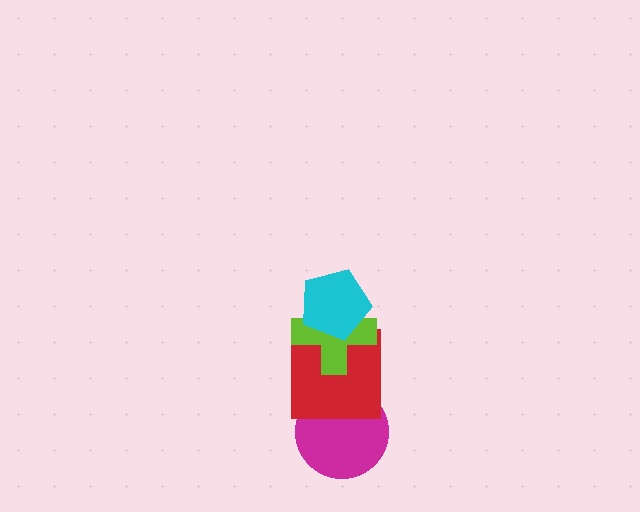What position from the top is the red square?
The red square is 3rd from the top.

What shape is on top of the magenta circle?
The red square is on top of the magenta circle.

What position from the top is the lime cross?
The lime cross is 2nd from the top.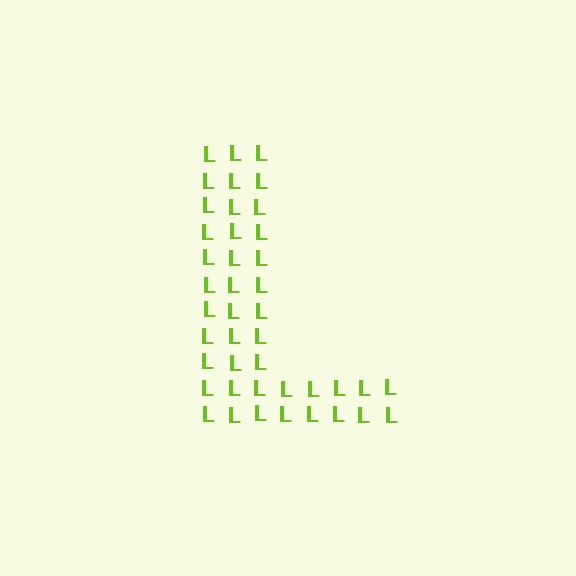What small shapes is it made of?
It is made of small letter L's.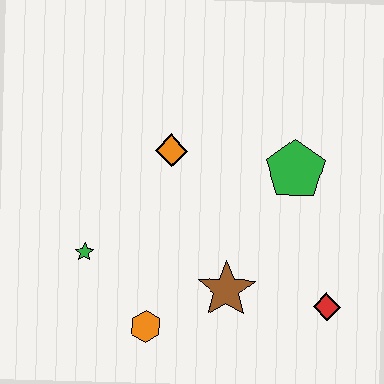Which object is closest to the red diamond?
The brown star is closest to the red diamond.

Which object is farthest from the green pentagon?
The green star is farthest from the green pentagon.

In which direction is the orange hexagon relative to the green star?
The orange hexagon is below the green star.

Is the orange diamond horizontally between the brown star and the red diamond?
No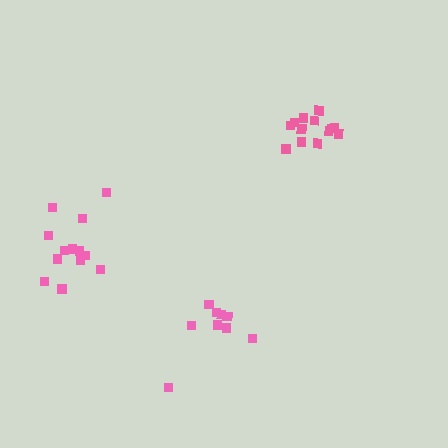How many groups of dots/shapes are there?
There are 3 groups.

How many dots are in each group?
Group 1: 13 dots, Group 2: 13 dots, Group 3: 10 dots (36 total).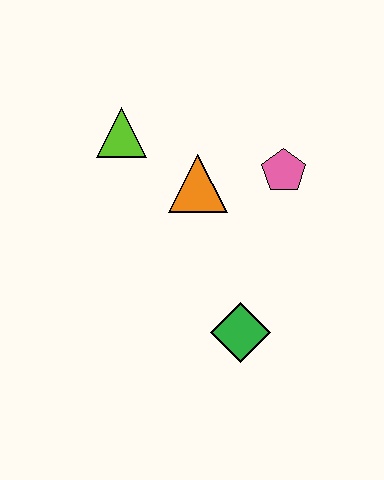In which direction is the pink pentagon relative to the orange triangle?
The pink pentagon is to the right of the orange triangle.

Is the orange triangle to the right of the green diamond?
No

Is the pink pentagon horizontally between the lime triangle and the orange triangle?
No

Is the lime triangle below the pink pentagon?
No